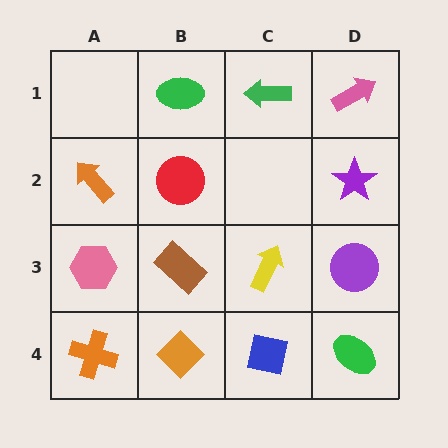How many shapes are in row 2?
3 shapes.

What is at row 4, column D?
A green ellipse.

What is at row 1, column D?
A pink arrow.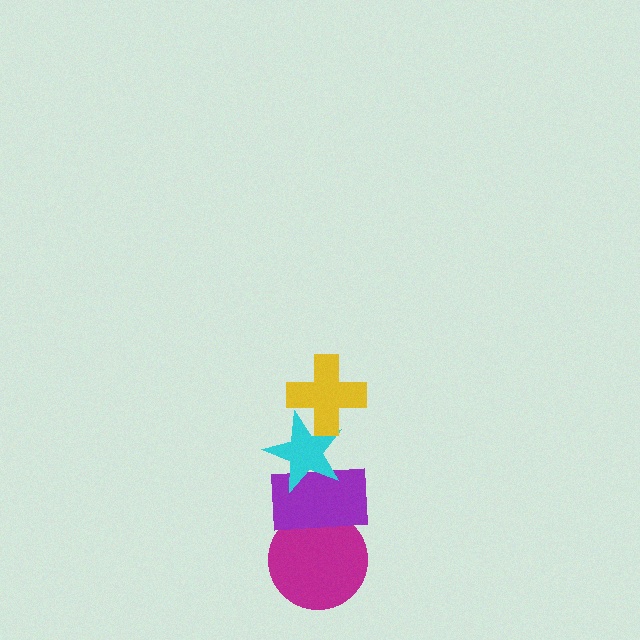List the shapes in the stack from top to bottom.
From top to bottom: the yellow cross, the cyan star, the purple rectangle, the magenta circle.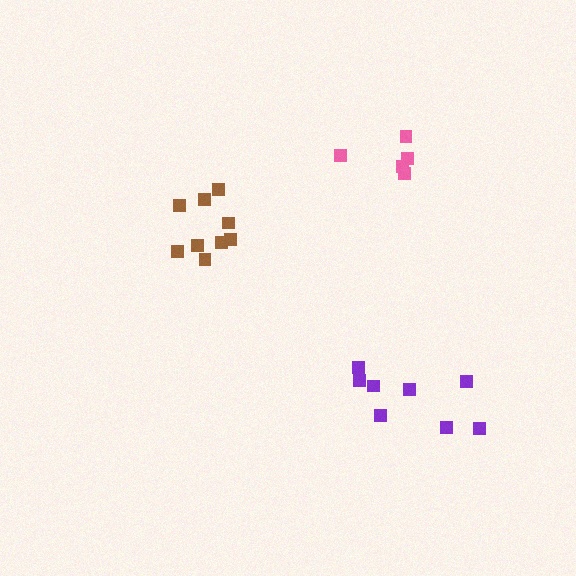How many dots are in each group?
Group 1: 8 dots, Group 2: 5 dots, Group 3: 9 dots (22 total).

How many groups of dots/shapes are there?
There are 3 groups.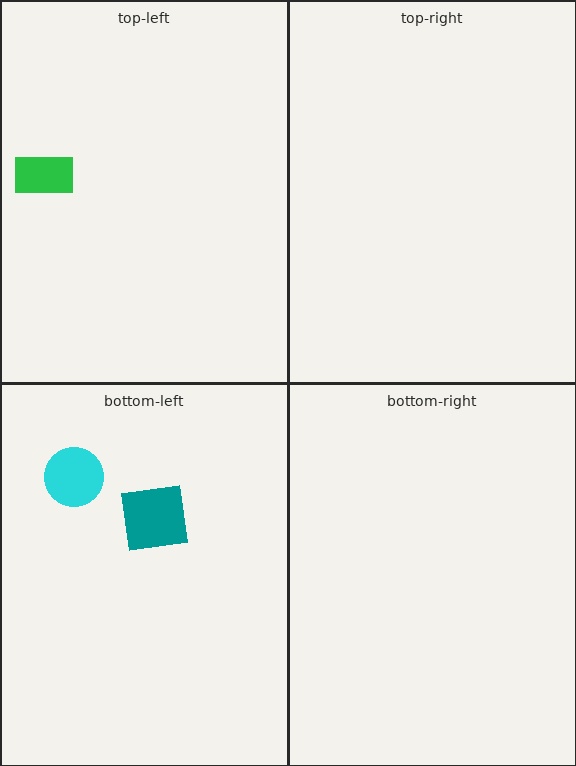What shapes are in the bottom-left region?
The teal square, the cyan circle.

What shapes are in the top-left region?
The green rectangle.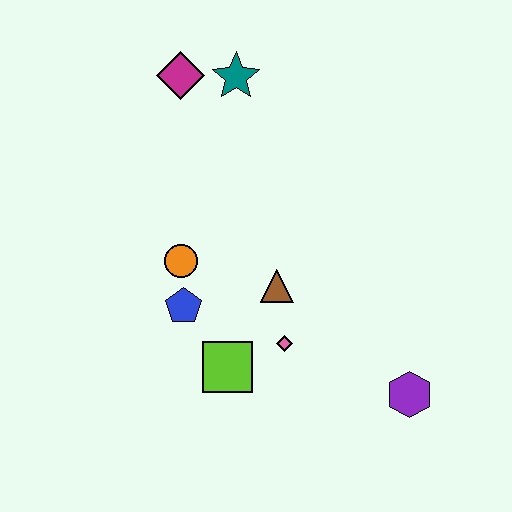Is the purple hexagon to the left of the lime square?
No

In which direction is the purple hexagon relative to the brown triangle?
The purple hexagon is to the right of the brown triangle.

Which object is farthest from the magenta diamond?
The purple hexagon is farthest from the magenta diamond.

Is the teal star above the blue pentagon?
Yes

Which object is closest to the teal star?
The magenta diamond is closest to the teal star.